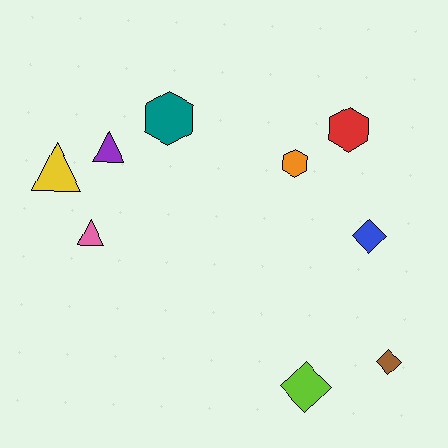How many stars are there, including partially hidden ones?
There are no stars.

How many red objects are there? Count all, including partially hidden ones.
There is 1 red object.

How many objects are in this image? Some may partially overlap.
There are 9 objects.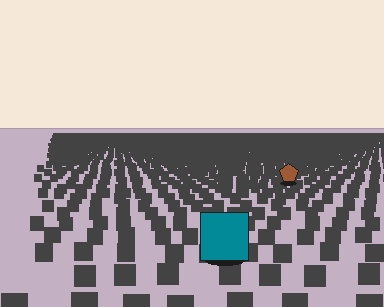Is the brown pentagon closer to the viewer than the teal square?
No. The teal square is closer — you can tell from the texture gradient: the ground texture is coarser near it.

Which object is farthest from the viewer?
The brown pentagon is farthest from the viewer. It appears smaller and the ground texture around it is denser.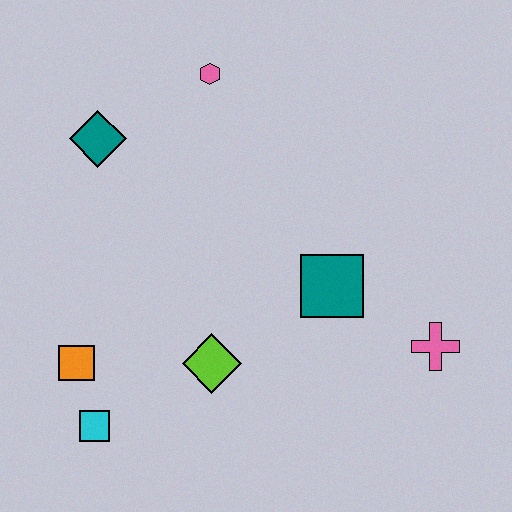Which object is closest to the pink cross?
The teal square is closest to the pink cross.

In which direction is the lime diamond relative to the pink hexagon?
The lime diamond is below the pink hexagon.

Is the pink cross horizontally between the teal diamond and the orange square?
No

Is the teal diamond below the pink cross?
No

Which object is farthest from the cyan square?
The pink hexagon is farthest from the cyan square.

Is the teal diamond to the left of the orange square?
No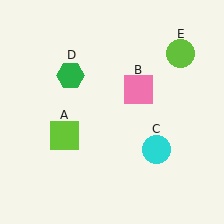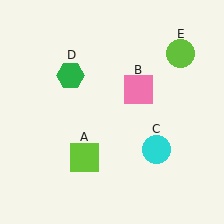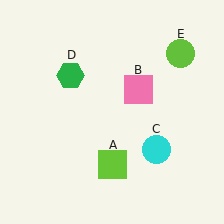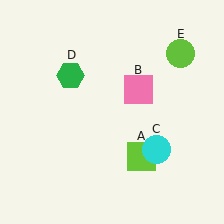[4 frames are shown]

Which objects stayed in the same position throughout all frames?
Pink square (object B) and cyan circle (object C) and green hexagon (object D) and lime circle (object E) remained stationary.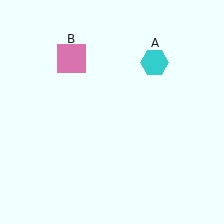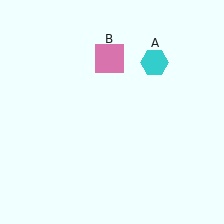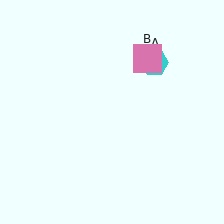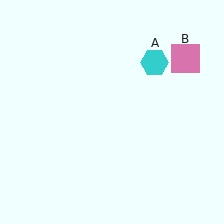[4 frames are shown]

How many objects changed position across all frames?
1 object changed position: pink square (object B).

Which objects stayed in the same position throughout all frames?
Cyan hexagon (object A) remained stationary.